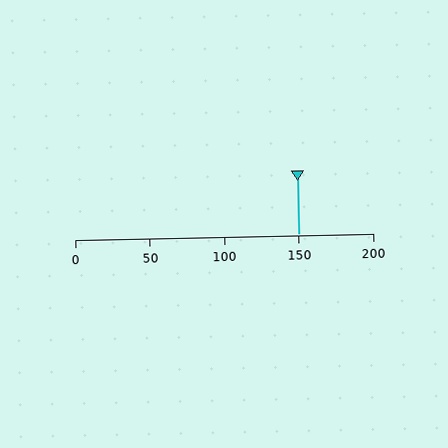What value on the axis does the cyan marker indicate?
The marker indicates approximately 150.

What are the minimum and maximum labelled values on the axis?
The axis runs from 0 to 200.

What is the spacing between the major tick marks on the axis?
The major ticks are spaced 50 apart.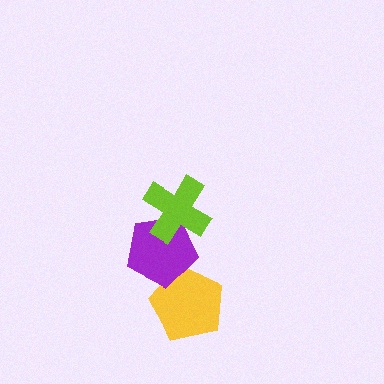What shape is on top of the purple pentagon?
The lime cross is on top of the purple pentagon.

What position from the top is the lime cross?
The lime cross is 1st from the top.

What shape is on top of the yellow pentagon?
The purple pentagon is on top of the yellow pentagon.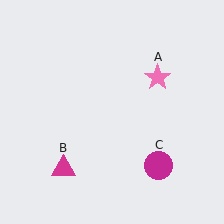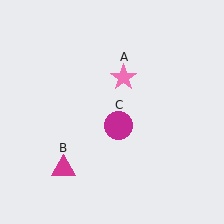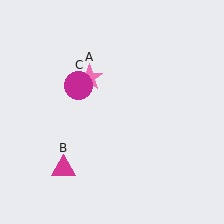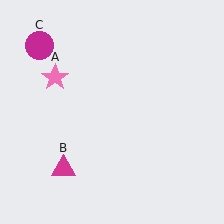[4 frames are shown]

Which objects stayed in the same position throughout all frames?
Magenta triangle (object B) remained stationary.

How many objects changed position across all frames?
2 objects changed position: pink star (object A), magenta circle (object C).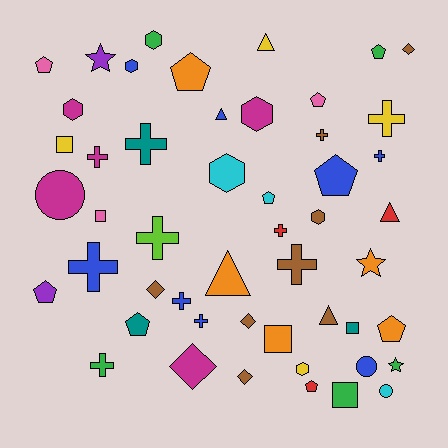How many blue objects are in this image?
There are 8 blue objects.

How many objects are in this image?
There are 50 objects.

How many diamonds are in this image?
There are 5 diamonds.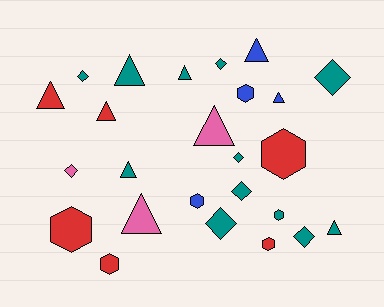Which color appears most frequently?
Teal, with 12 objects.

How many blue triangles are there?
There are 2 blue triangles.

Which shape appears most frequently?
Triangle, with 10 objects.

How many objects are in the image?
There are 25 objects.